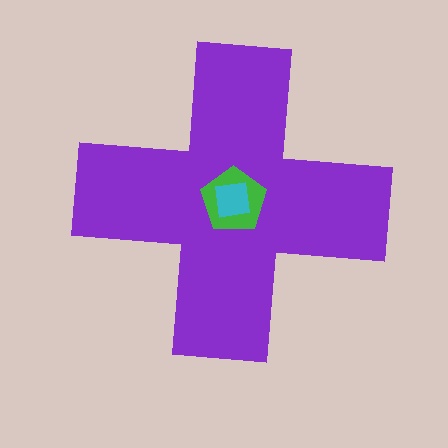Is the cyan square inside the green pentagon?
Yes.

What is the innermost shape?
The cyan square.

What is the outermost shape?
The purple cross.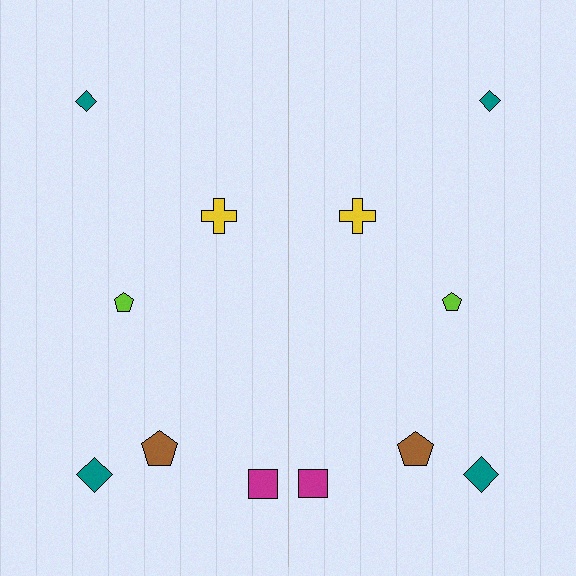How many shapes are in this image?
There are 12 shapes in this image.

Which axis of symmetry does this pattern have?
The pattern has a vertical axis of symmetry running through the center of the image.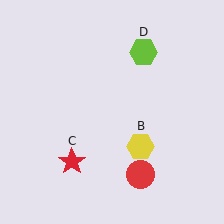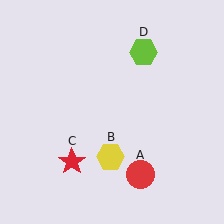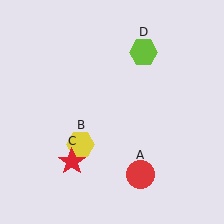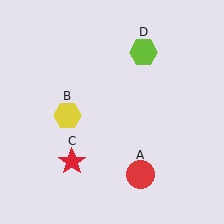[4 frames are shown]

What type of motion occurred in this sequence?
The yellow hexagon (object B) rotated clockwise around the center of the scene.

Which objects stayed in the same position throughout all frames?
Red circle (object A) and red star (object C) and lime hexagon (object D) remained stationary.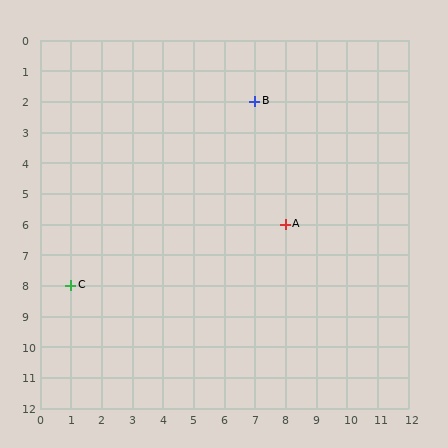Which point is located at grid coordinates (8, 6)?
Point A is at (8, 6).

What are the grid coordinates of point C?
Point C is at grid coordinates (1, 8).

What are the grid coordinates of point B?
Point B is at grid coordinates (7, 2).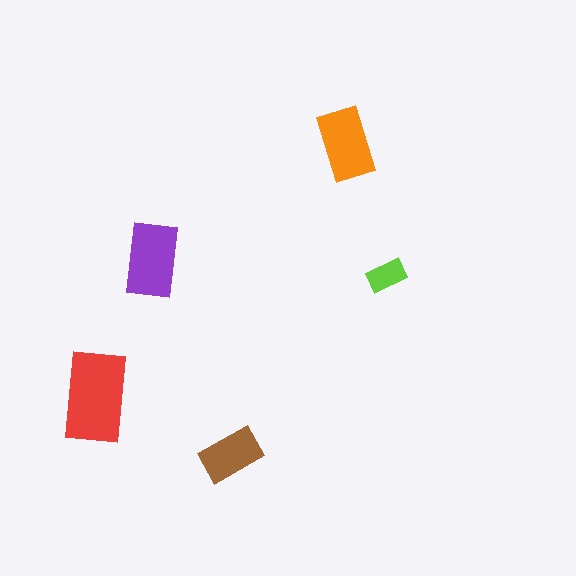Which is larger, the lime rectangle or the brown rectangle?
The brown one.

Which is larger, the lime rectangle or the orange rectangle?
The orange one.